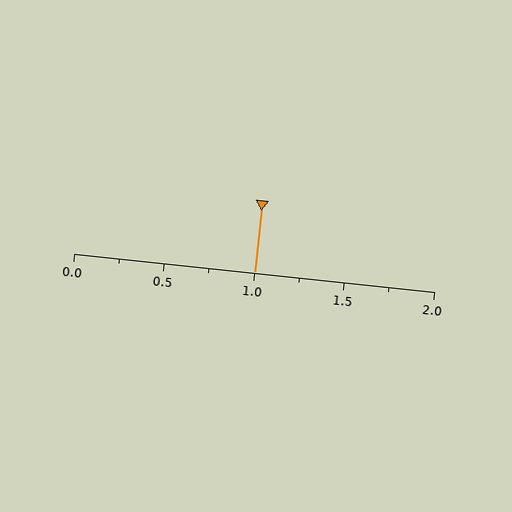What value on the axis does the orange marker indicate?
The marker indicates approximately 1.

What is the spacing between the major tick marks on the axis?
The major ticks are spaced 0.5 apart.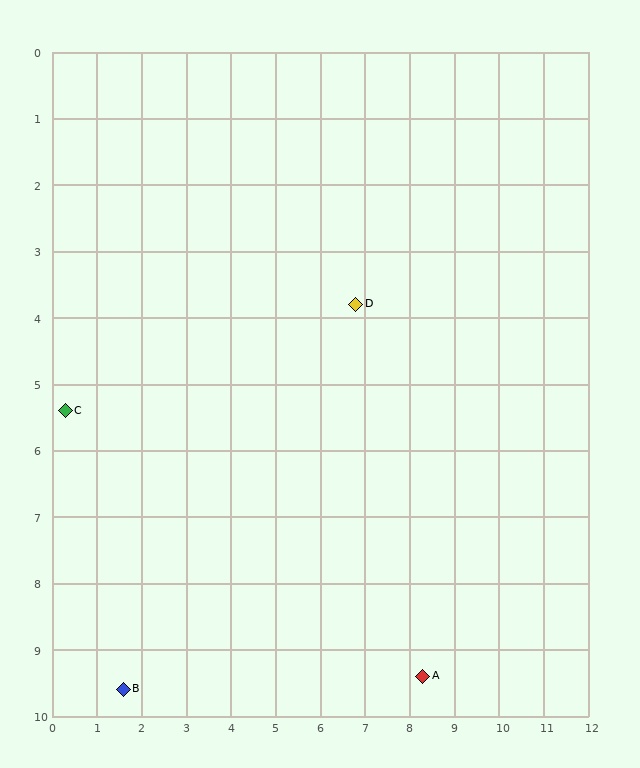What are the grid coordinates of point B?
Point B is at approximately (1.6, 9.6).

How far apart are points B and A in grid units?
Points B and A are about 6.7 grid units apart.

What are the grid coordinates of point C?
Point C is at approximately (0.3, 5.4).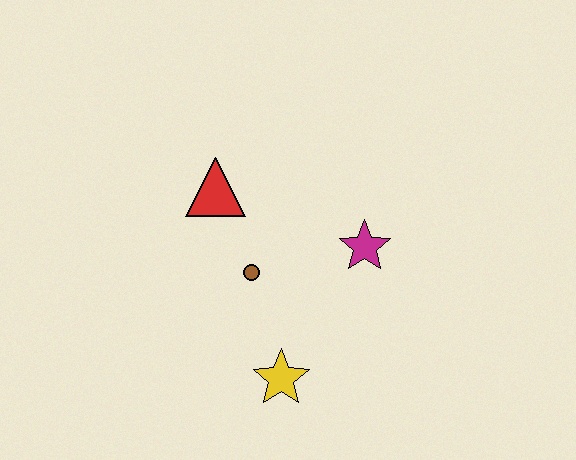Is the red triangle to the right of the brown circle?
No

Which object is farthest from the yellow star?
The red triangle is farthest from the yellow star.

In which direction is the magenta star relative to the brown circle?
The magenta star is to the right of the brown circle.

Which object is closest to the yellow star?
The brown circle is closest to the yellow star.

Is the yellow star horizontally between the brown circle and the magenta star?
Yes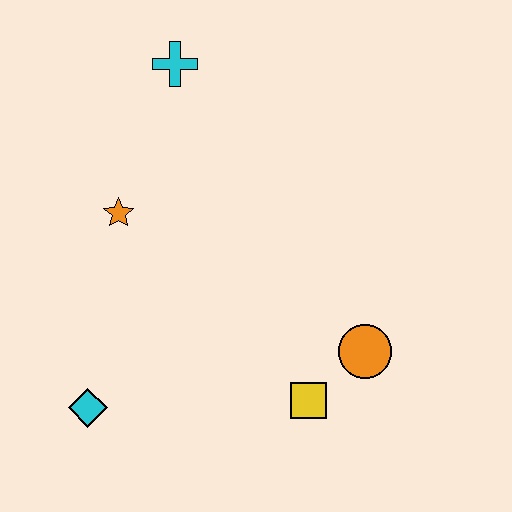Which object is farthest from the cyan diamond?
The cyan cross is farthest from the cyan diamond.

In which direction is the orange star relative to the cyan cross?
The orange star is below the cyan cross.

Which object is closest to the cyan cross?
The orange star is closest to the cyan cross.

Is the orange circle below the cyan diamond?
No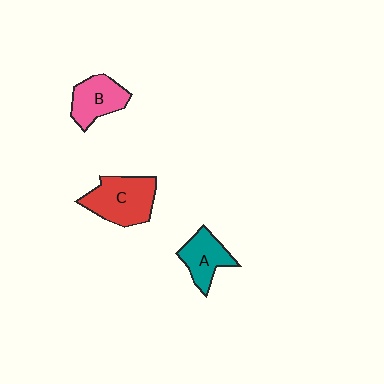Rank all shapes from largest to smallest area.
From largest to smallest: C (red), B (pink), A (teal).